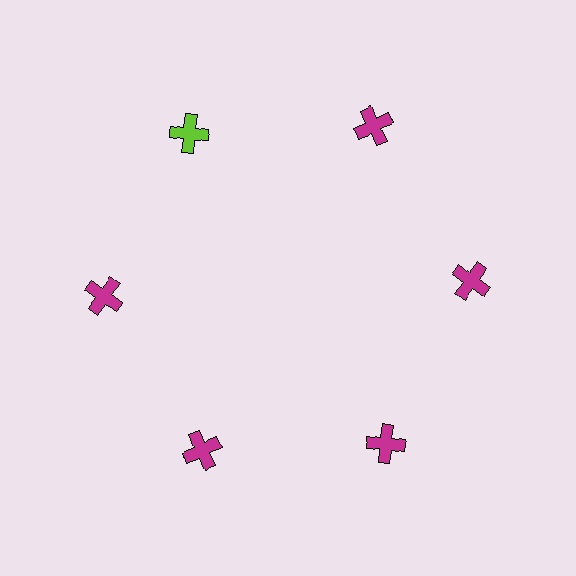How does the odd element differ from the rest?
It has a different color: lime instead of magenta.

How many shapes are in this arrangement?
There are 6 shapes arranged in a ring pattern.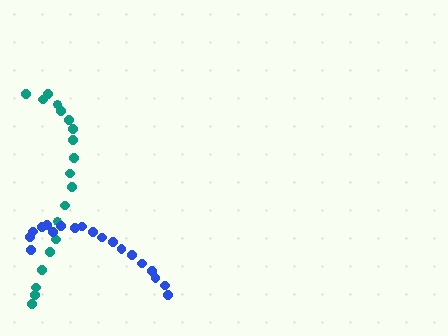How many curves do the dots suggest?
There are 2 distinct paths.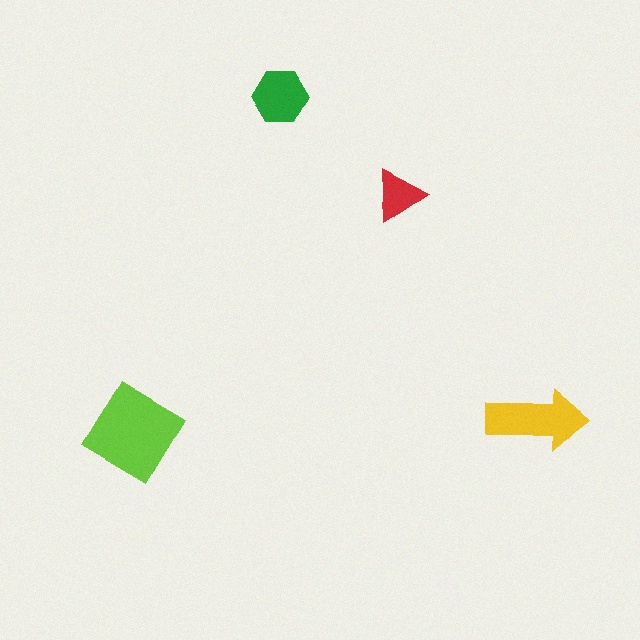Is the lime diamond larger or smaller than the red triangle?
Larger.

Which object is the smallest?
The red triangle.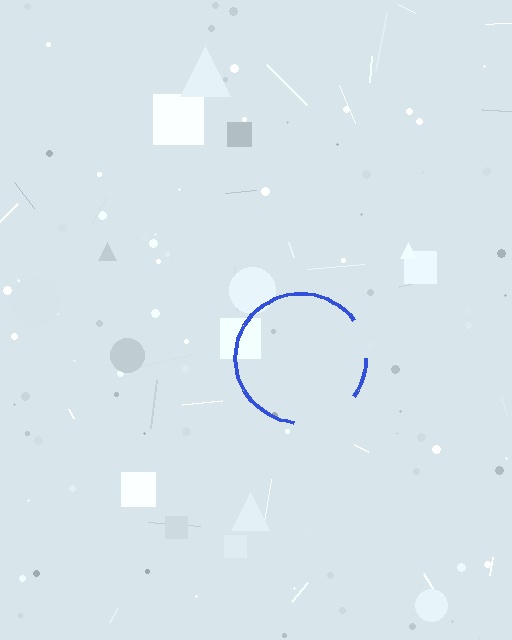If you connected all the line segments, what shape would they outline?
They would outline a circle.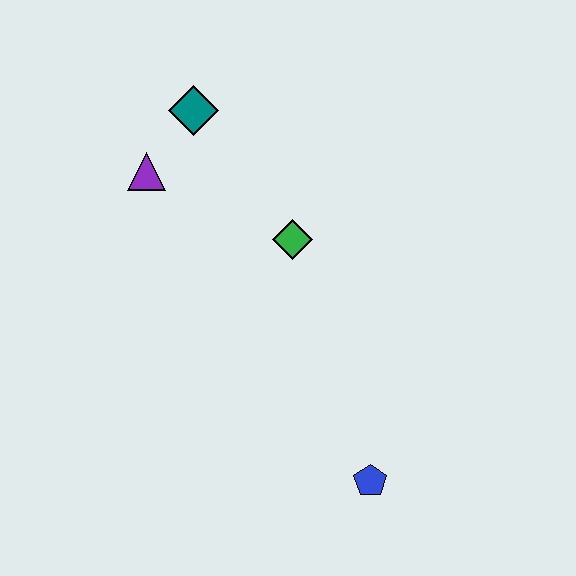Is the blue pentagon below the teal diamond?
Yes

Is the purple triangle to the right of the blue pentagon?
No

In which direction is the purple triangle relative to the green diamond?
The purple triangle is to the left of the green diamond.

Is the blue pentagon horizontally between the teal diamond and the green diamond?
No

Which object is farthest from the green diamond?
The blue pentagon is farthest from the green diamond.